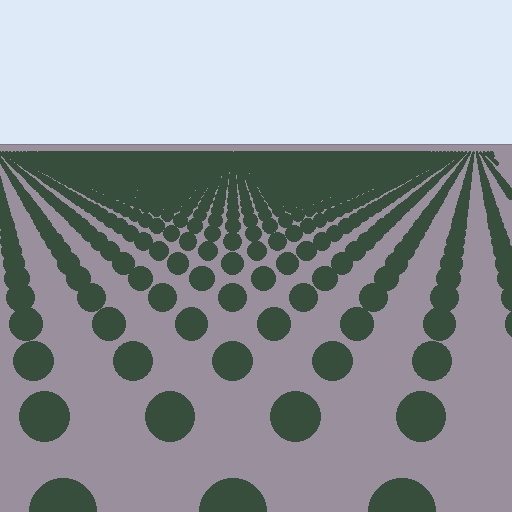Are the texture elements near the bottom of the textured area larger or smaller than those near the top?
Larger. Near the bottom, elements are closer to the viewer and appear at a bigger on-screen size.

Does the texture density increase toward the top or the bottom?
Density increases toward the top.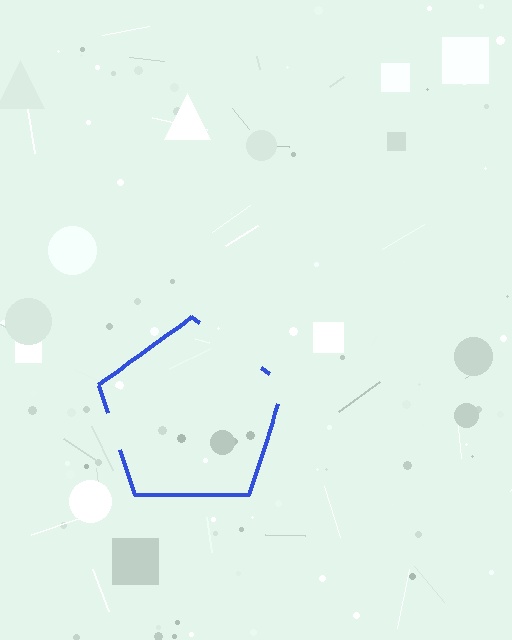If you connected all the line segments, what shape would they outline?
They would outline a pentagon.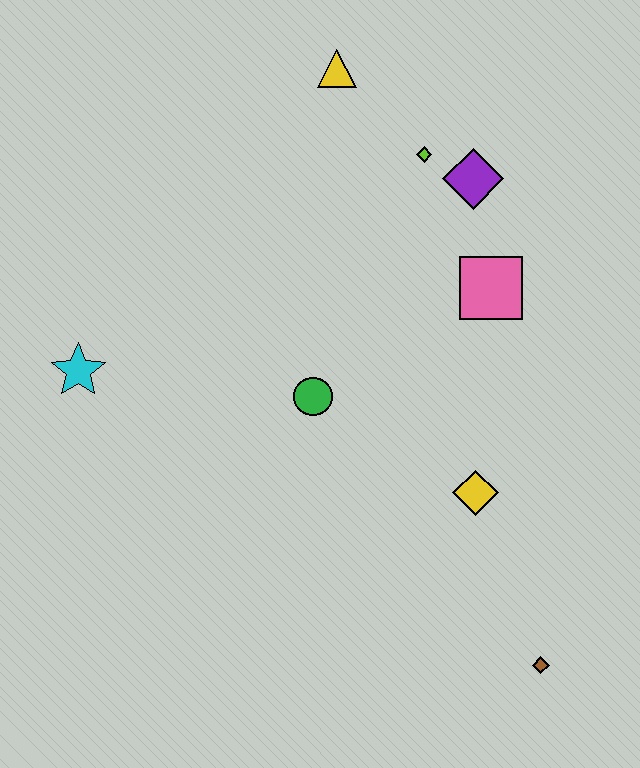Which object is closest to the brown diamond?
The yellow diamond is closest to the brown diamond.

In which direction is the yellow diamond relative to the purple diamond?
The yellow diamond is below the purple diamond.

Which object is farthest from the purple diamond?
The brown diamond is farthest from the purple diamond.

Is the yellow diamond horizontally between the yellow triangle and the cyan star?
No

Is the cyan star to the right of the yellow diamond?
No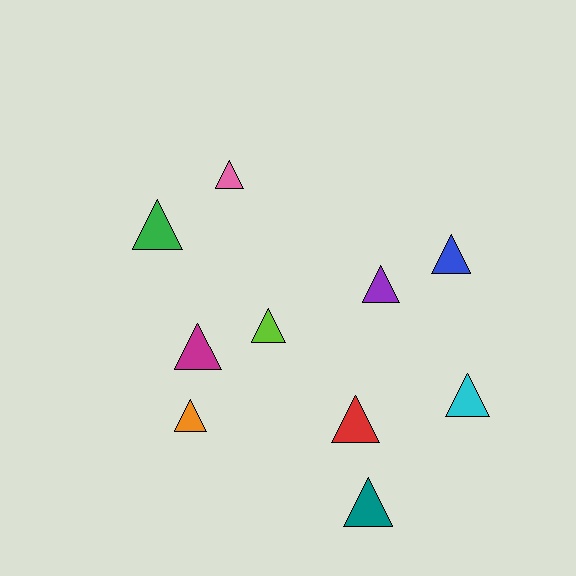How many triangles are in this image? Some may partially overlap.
There are 10 triangles.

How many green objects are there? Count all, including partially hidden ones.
There is 1 green object.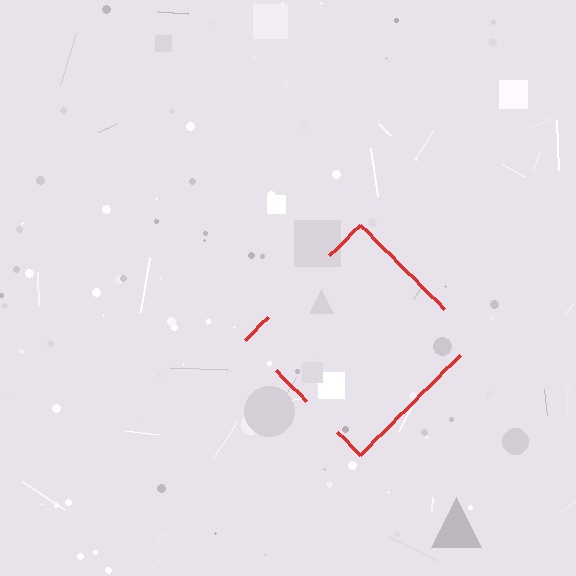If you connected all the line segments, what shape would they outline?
They would outline a diamond.